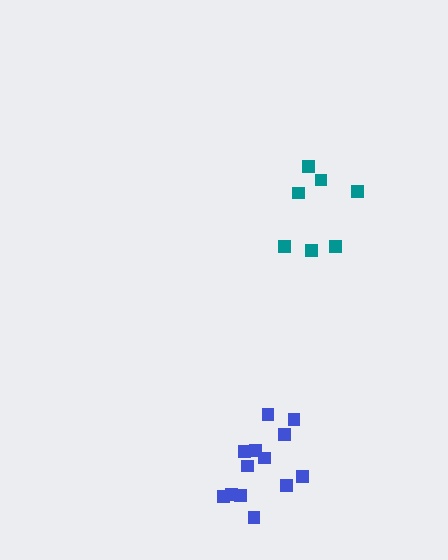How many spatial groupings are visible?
There are 2 spatial groupings.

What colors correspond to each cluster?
The clusters are colored: blue, teal.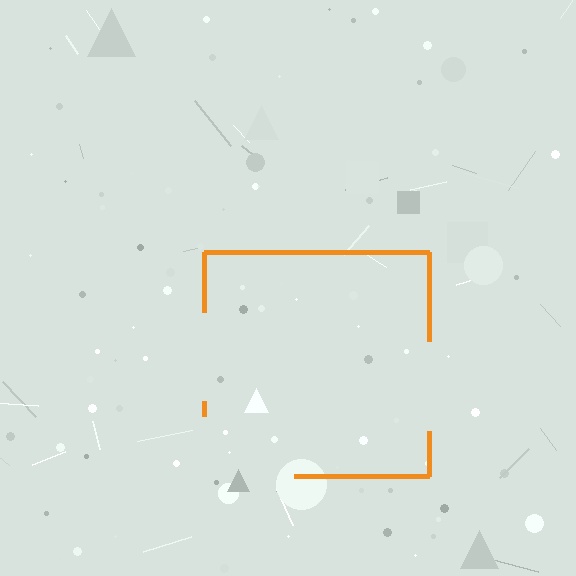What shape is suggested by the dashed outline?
The dashed outline suggests a square.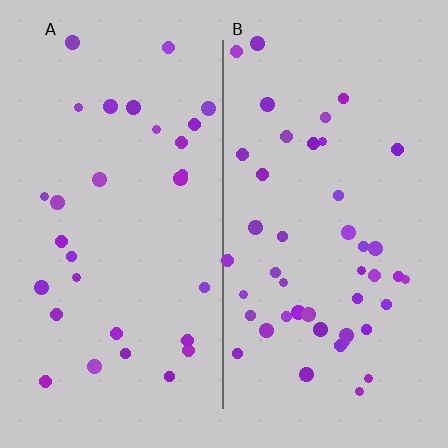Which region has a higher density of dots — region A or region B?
B (the right).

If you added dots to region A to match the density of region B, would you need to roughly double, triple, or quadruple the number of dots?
Approximately double.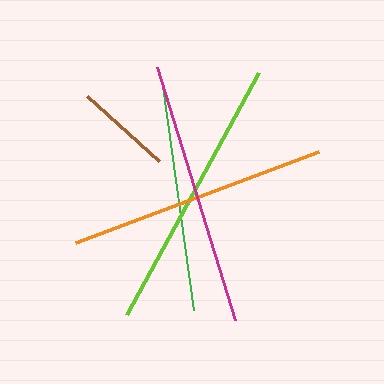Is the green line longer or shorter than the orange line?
The orange line is longer than the green line.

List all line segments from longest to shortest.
From longest to shortest: lime, magenta, orange, green, brown.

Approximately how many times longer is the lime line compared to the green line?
The lime line is approximately 1.2 times the length of the green line.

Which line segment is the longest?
The lime line is the longest at approximately 276 pixels.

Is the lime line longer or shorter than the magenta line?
The lime line is longer than the magenta line.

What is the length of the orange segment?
The orange segment is approximately 260 pixels long.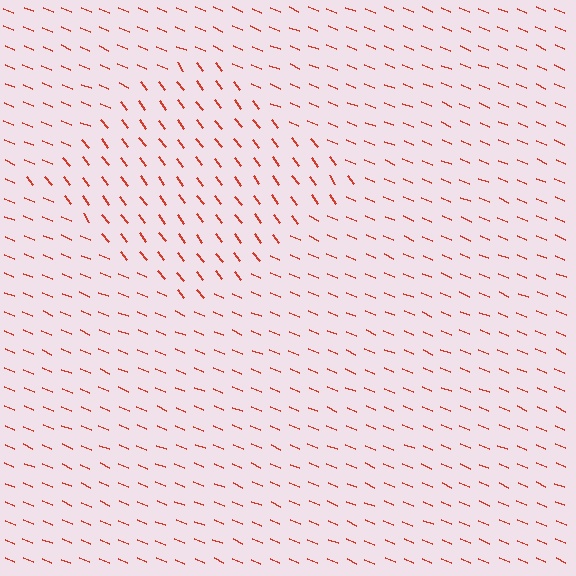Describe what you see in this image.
The image is filled with small red line segments. A diamond region in the image has lines oriented differently from the surrounding lines, creating a visible texture boundary.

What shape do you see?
I see a diamond.